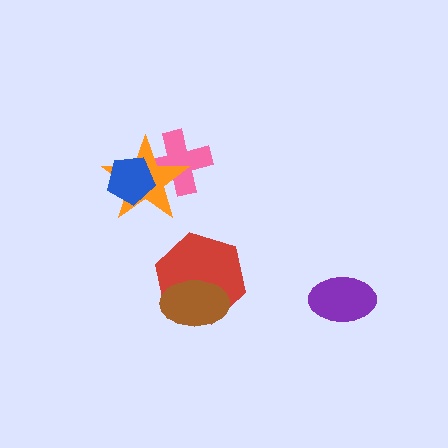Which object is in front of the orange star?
The blue pentagon is in front of the orange star.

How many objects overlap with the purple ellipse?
0 objects overlap with the purple ellipse.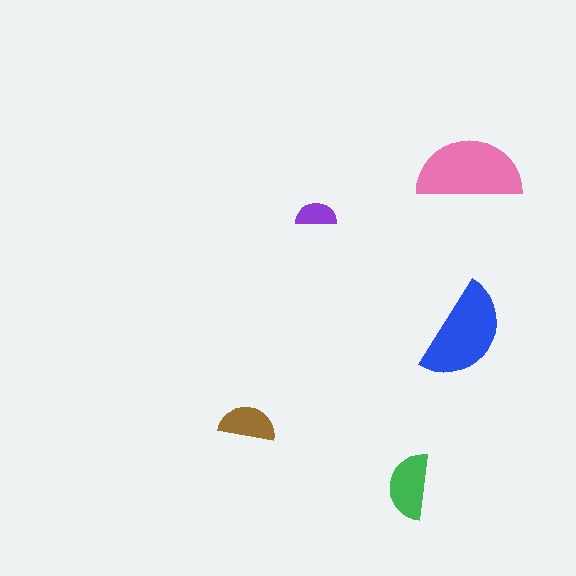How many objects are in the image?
There are 5 objects in the image.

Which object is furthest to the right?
The pink semicircle is rightmost.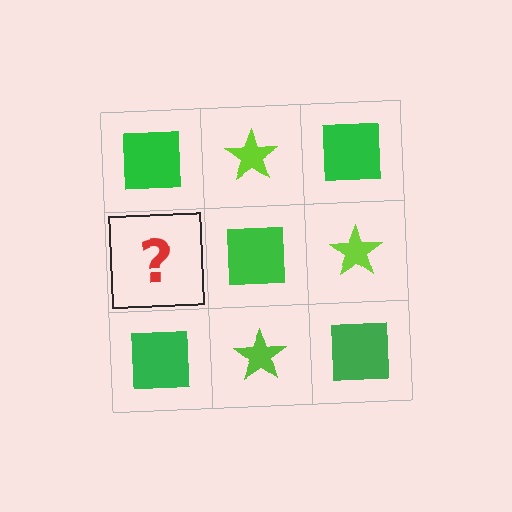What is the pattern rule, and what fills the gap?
The rule is that it alternates green square and lime star in a checkerboard pattern. The gap should be filled with a lime star.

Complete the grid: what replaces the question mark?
The question mark should be replaced with a lime star.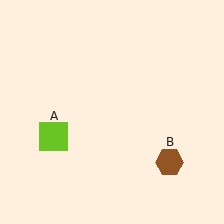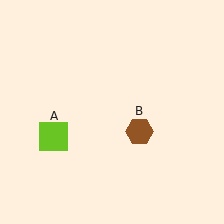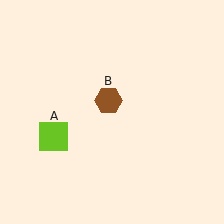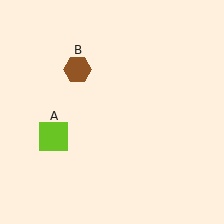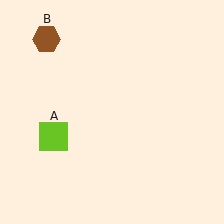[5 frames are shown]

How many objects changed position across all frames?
1 object changed position: brown hexagon (object B).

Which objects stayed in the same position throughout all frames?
Lime square (object A) remained stationary.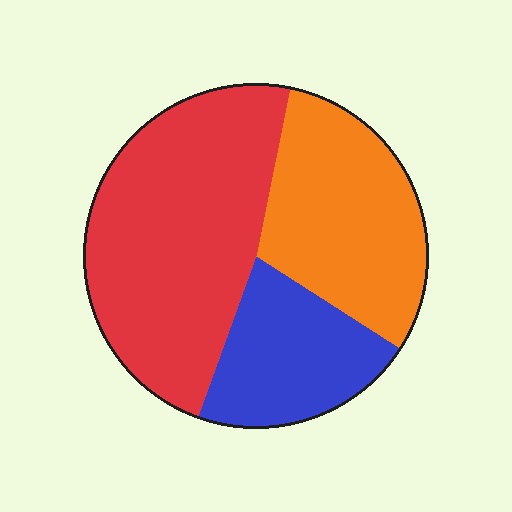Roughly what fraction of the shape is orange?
Orange takes up about one third (1/3) of the shape.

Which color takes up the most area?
Red, at roughly 50%.